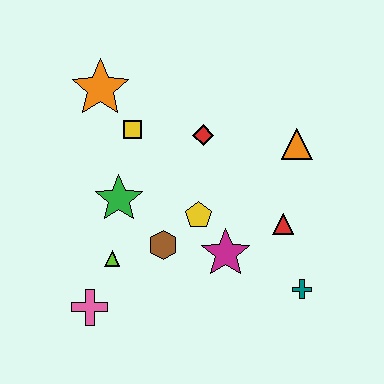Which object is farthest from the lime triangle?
The orange triangle is farthest from the lime triangle.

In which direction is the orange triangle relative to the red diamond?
The orange triangle is to the right of the red diamond.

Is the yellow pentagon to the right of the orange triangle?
No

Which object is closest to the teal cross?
The red triangle is closest to the teal cross.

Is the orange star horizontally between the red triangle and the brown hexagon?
No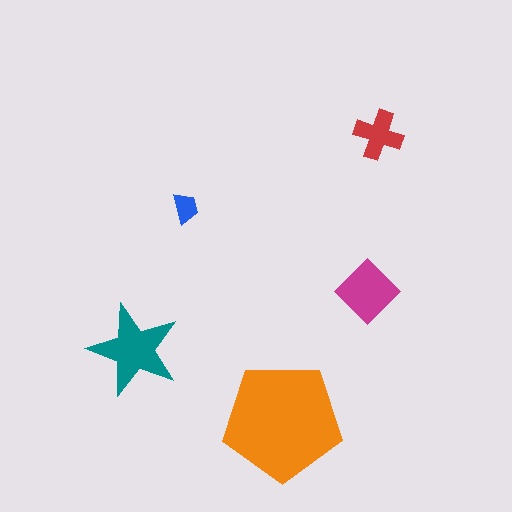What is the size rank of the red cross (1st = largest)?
4th.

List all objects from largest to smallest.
The orange pentagon, the teal star, the magenta diamond, the red cross, the blue trapezoid.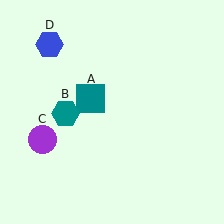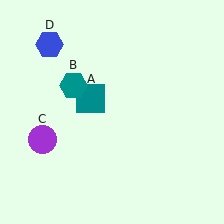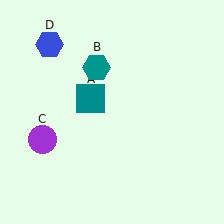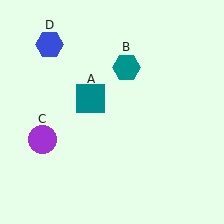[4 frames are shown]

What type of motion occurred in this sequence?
The teal hexagon (object B) rotated clockwise around the center of the scene.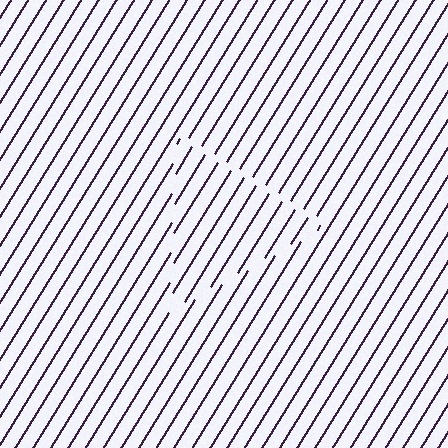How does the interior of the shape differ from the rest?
The interior of the shape contains the same grating, shifted by half a period — the contour is defined by the phase discontinuity where line-ends from the inner and outer gratings abut.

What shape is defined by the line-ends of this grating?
An illusory triangle. The interior of the shape contains the same grating, shifted by half a period — the contour is defined by the phase discontinuity where line-ends from the inner and outer gratings abut.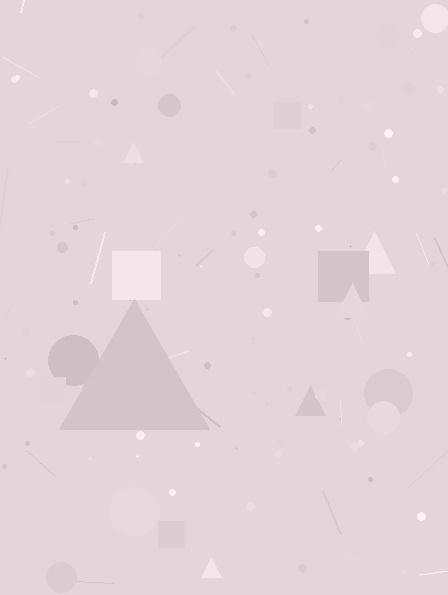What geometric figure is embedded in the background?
A triangle is embedded in the background.